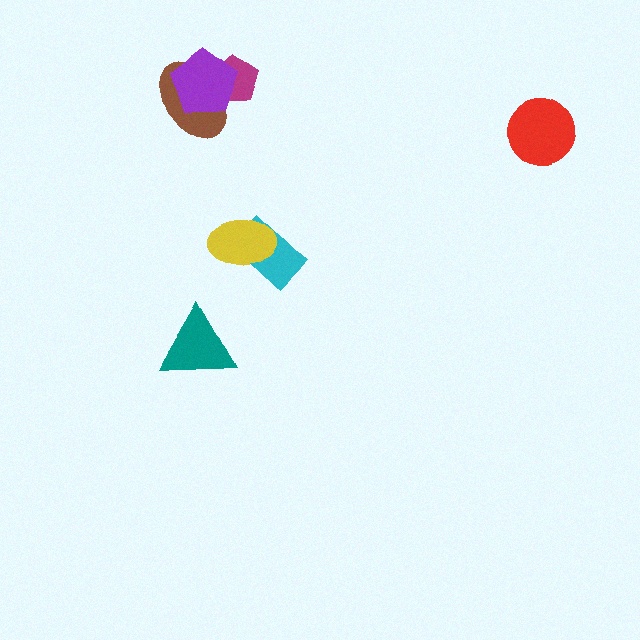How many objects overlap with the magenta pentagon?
2 objects overlap with the magenta pentagon.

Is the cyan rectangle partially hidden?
Yes, it is partially covered by another shape.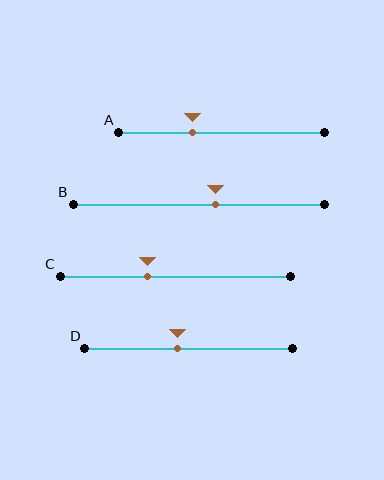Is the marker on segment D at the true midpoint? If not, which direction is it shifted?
No, the marker on segment D is shifted to the left by about 5% of the segment length.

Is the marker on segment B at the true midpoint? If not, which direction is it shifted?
No, the marker on segment B is shifted to the right by about 7% of the segment length.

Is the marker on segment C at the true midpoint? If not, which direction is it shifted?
No, the marker on segment C is shifted to the left by about 12% of the segment length.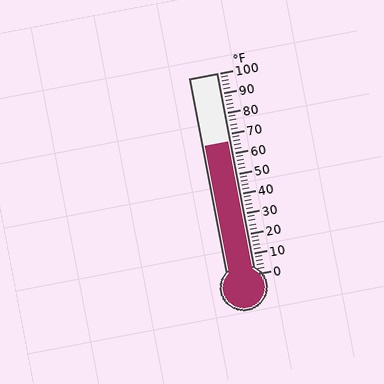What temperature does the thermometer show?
The thermometer shows approximately 66°F.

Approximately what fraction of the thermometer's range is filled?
The thermometer is filled to approximately 65% of its range.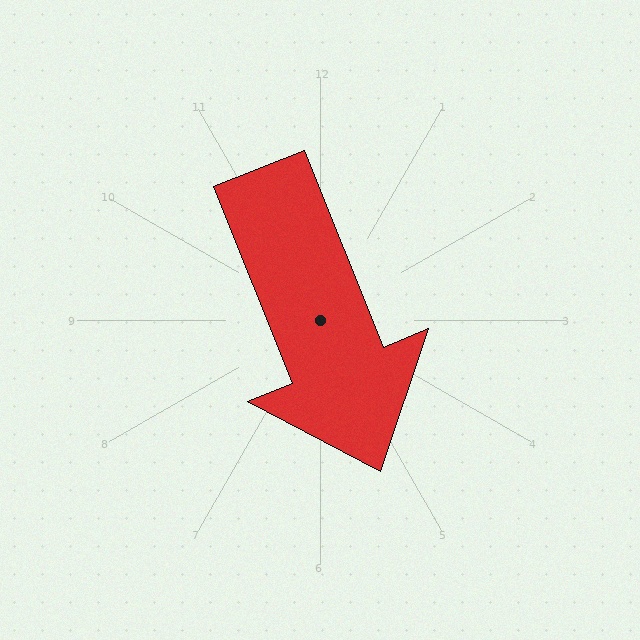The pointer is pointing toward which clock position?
Roughly 5 o'clock.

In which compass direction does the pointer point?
South.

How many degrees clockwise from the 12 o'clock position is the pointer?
Approximately 158 degrees.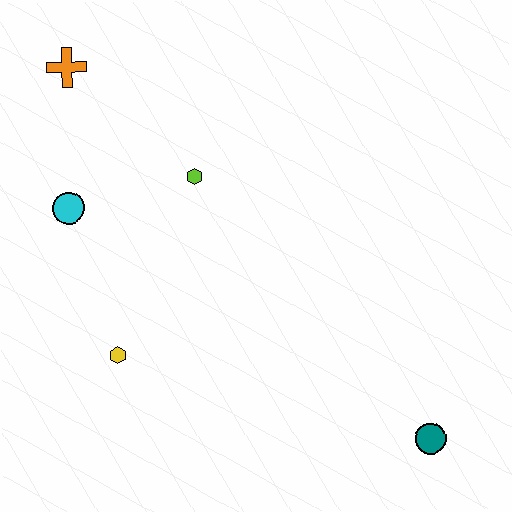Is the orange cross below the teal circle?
No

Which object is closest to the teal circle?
The yellow hexagon is closest to the teal circle.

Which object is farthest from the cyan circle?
The teal circle is farthest from the cyan circle.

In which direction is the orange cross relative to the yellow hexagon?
The orange cross is above the yellow hexagon.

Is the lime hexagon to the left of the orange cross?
No